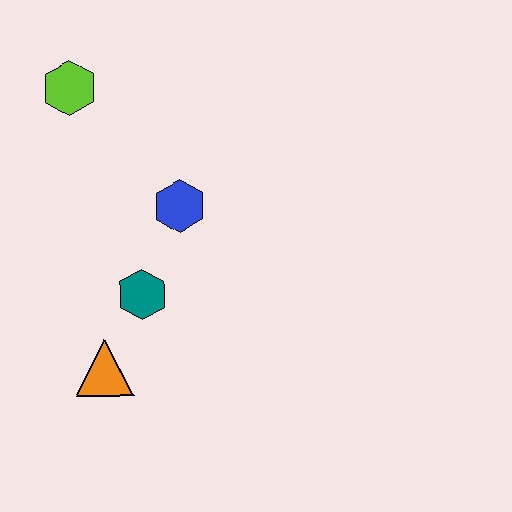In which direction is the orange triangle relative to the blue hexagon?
The orange triangle is below the blue hexagon.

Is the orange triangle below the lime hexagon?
Yes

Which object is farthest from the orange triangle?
The lime hexagon is farthest from the orange triangle.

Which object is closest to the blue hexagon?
The teal hexagon is closest to the blue hexagon.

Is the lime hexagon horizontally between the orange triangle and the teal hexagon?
No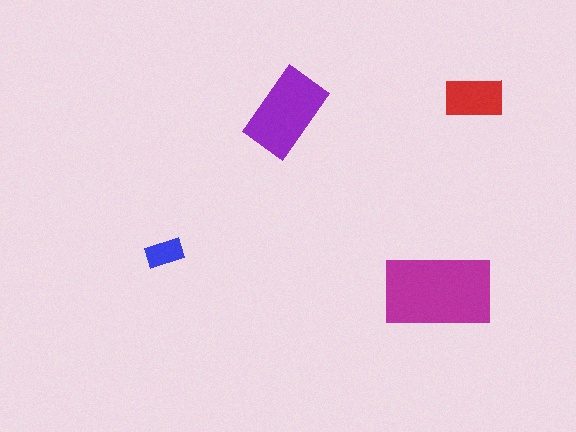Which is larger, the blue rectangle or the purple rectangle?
The purple one.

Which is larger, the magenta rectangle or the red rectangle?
The magenta one.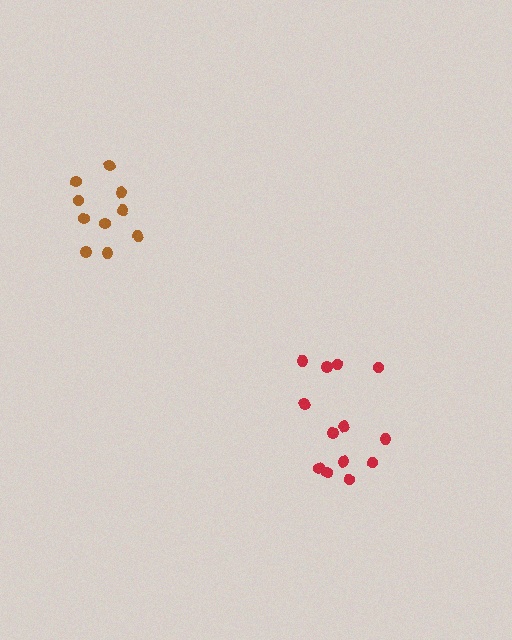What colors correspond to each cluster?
The clusters are colored: red, brown.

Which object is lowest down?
The red cluster is bottommost.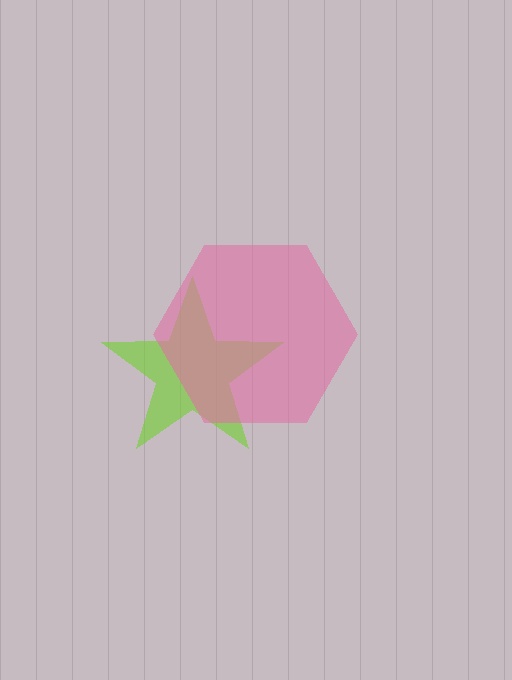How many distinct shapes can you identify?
There are 2 distinct shapes: a lime star, a pink hexagon.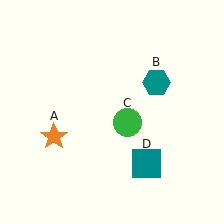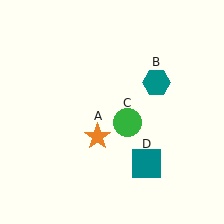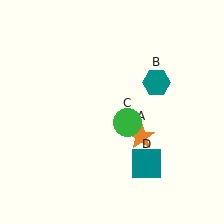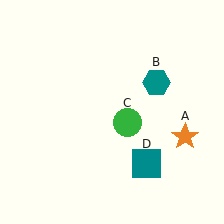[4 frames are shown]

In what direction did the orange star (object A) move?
The orange star (object A) moved right.